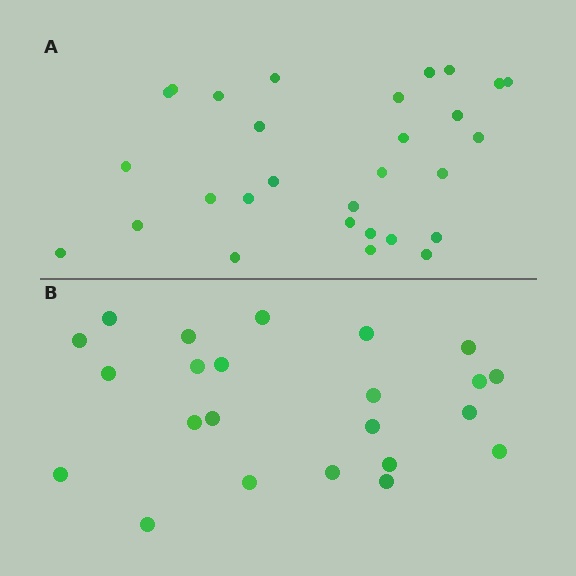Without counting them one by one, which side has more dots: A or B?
Region A (the top region) has more dots.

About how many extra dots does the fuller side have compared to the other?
Region A has about 6 more dots than region B.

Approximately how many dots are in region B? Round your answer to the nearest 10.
About 20 dots. (The exact count is 23, which rounds to 20.)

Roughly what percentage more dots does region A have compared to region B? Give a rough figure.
About 25% more.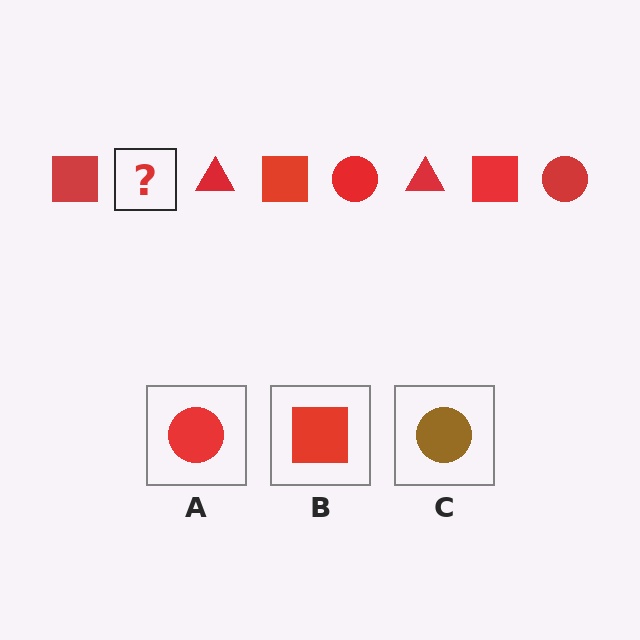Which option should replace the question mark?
Option A.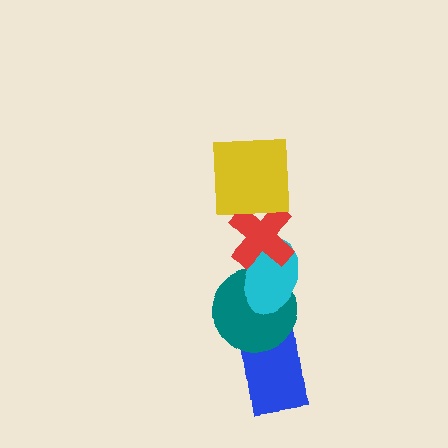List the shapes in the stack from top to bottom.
From top to bottom: the yellow square, the red cross, the cyan ellipse, the teal circle, the blue rectangle.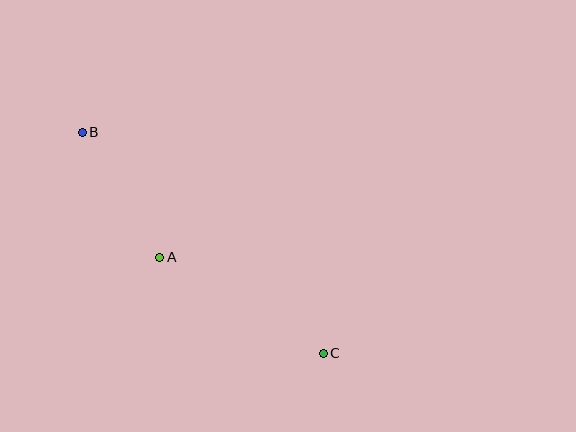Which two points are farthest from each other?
Points B and C are farthest from each other.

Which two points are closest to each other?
Points A and B are closest to each other.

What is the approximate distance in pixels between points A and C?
The distance between A and C is approximately 190 pixels.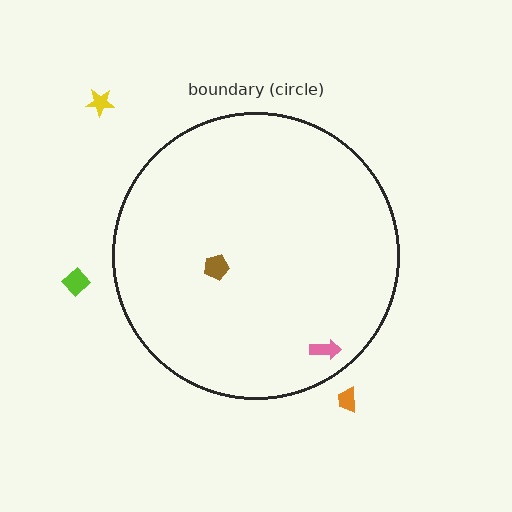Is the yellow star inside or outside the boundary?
Outside.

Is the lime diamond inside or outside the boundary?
Outside.